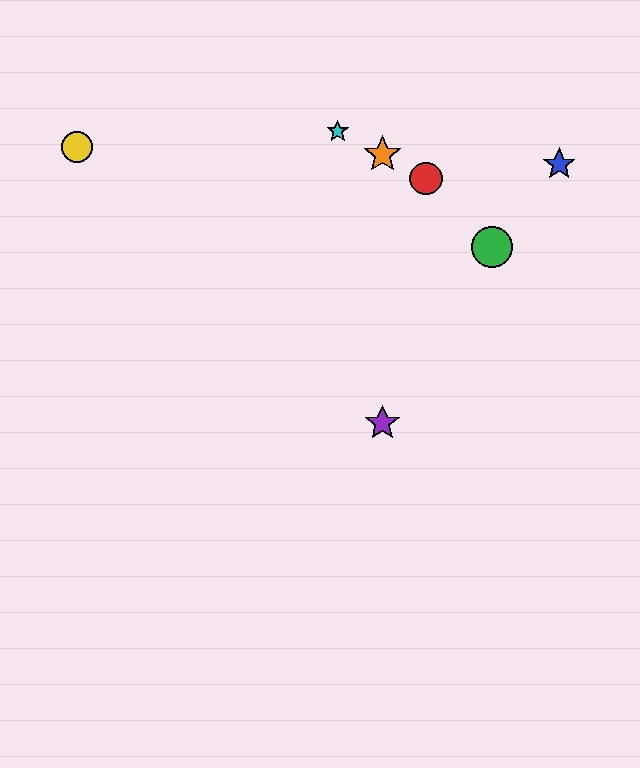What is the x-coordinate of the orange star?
The orange star is at x≈382.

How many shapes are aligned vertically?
2 shapes (the purple star, the orange star) are aligned vertically.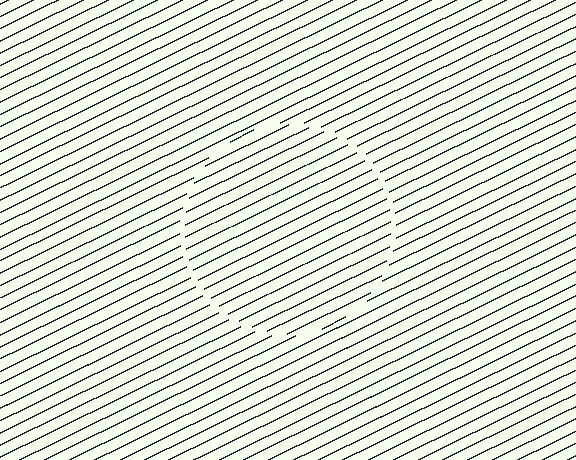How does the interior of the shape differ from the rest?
The interior of the shape contains the same grating, shifted by half a period — the contour is defined by the phase discontinuity where line-ends from the inner and outer gratings abut.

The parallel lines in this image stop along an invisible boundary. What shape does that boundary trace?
An illusory circle. The interior of the shape contains the same grating, shifted by half a period — the contour is defined by the phase discontinuity where line-ends from the inner and outer gratings abut.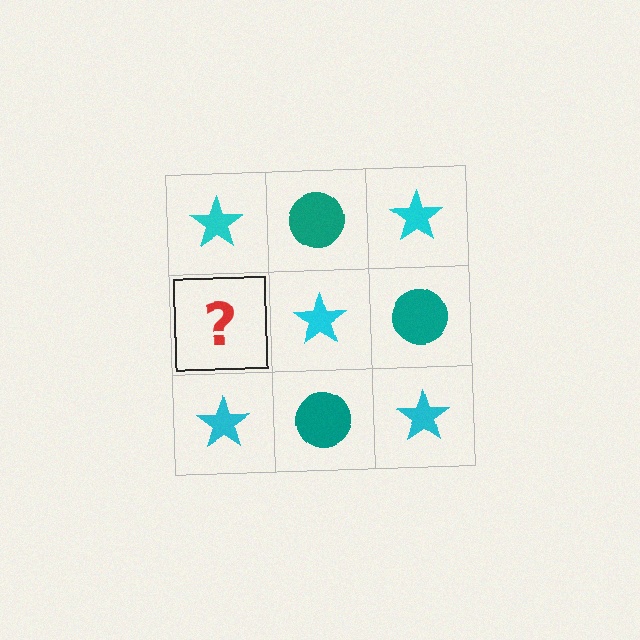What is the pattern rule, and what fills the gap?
The rule is that it alternates cyan star and teal circle in a checkerboard pattern. The gap should be filled with a teal circle.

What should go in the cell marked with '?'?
The missing cell should contain a teal circle.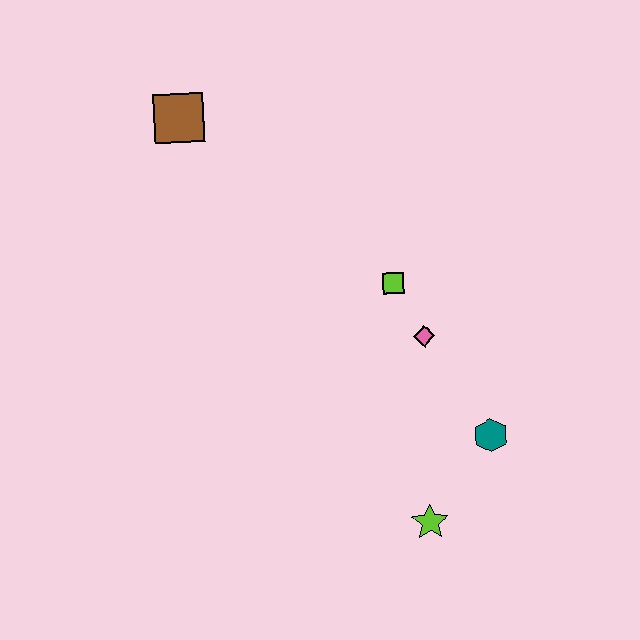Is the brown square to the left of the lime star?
Yes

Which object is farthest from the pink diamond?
The brown square is farthest from the pink diamond.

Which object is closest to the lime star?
The teal hexagon is closest to the lime star.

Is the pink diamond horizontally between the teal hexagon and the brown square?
Yes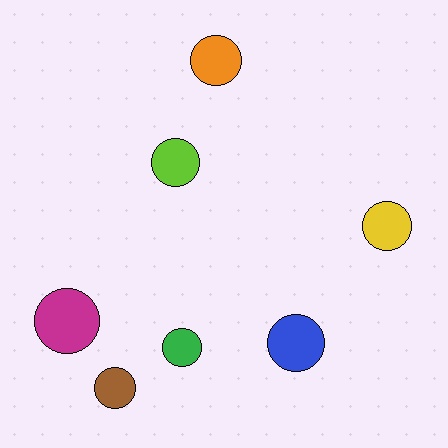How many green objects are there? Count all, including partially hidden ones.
There is 1 green object.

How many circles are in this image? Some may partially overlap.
There are 7 circles.